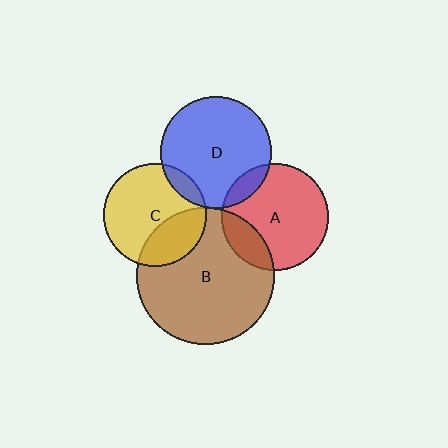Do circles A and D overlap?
Yes.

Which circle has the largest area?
Circle B (brown).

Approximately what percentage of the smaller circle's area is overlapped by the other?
Approximately 10%.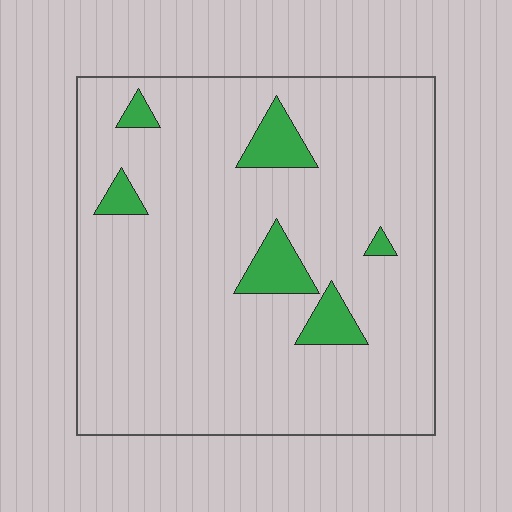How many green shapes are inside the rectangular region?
6.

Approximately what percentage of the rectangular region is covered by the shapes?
Approximately 10%.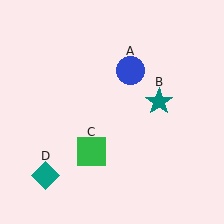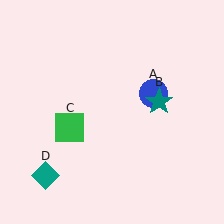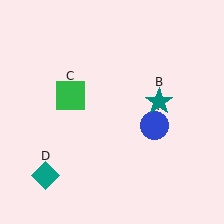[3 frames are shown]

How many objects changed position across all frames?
2 objects changed position: blue circle (object A), green square (object C).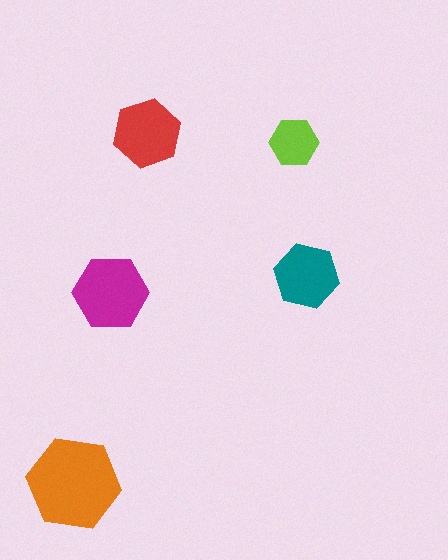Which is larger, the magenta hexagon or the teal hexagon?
The magenta one.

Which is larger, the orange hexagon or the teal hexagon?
The orange one.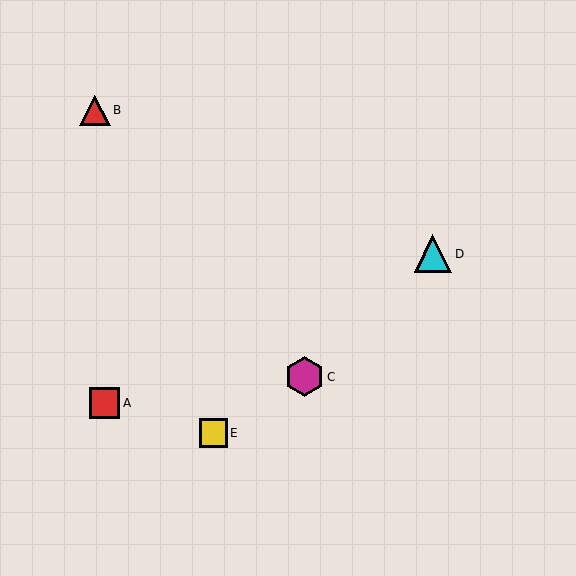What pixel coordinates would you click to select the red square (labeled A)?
Click at (104, 403) to select the red square A.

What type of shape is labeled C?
Shape C is a magenta hexagon.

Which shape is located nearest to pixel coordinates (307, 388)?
The magenta hexagon (labeled C) at (305, 377) is nearest to that location.